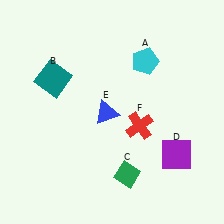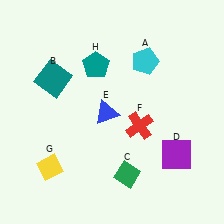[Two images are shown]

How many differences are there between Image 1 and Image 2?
There are 2 differences between the two images.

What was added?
A yellow diamond (G), a teal pentagon (H) were added in Image 2.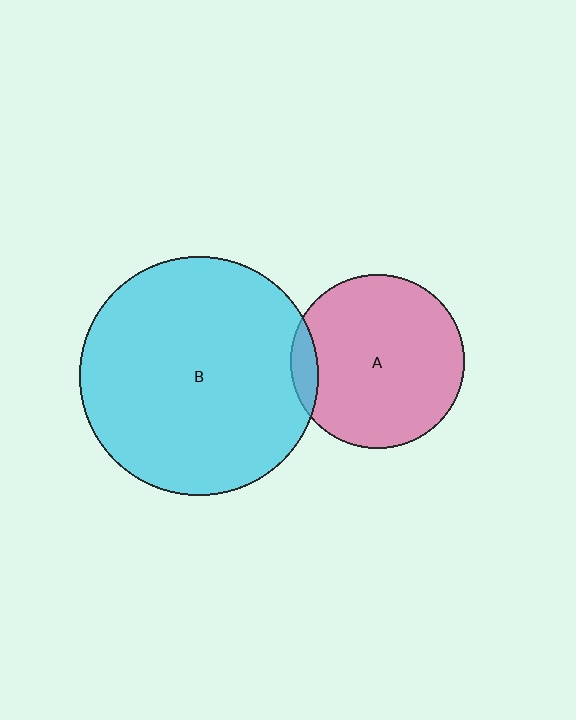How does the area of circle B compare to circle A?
Approximately 1.9 times.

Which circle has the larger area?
Circle B (cyan).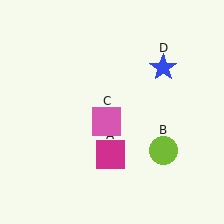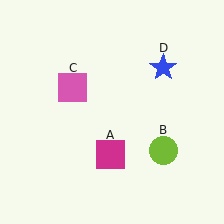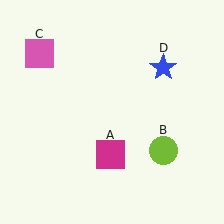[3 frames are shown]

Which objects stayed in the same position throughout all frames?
Magenta square (object A) and lime circle (object B) and blue star (object D) remained stationary.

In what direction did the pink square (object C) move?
The pink square (object C) moved up and to the left.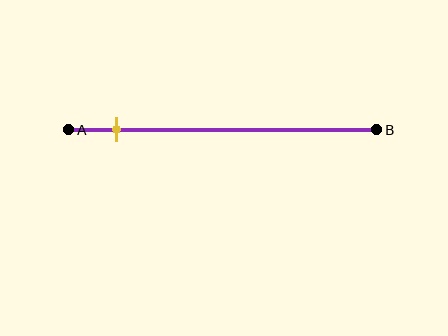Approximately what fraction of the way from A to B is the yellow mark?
The yellow mark is approximately 15% of the way from A to B.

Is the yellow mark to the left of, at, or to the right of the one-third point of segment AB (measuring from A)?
The yellow mark is to the left of the one-third point of segment AB.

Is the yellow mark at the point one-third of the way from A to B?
No, the mark is at about 15% from A, not at the 33% one-third point.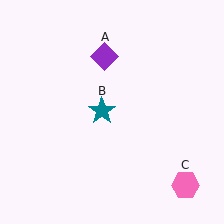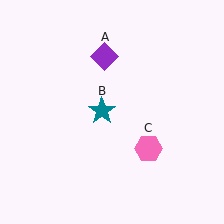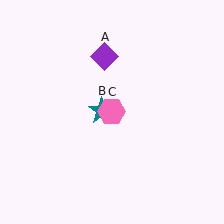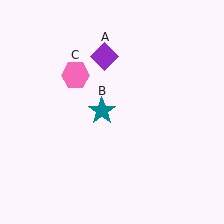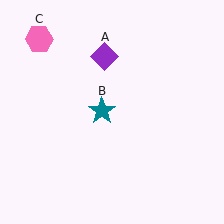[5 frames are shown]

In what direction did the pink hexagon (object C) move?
The pink hexagon (object C) moved up and to the left.